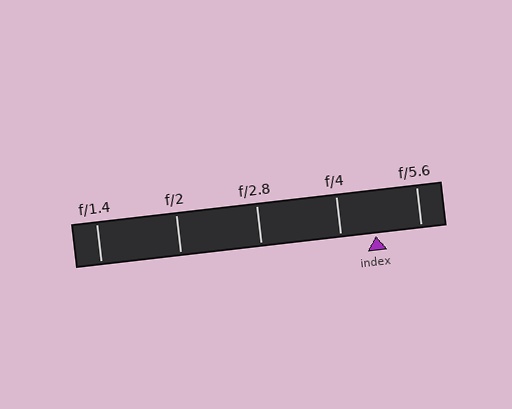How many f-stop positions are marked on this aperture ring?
There are 5 f-stop positions marked.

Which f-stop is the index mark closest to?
The index mark is closest to f/4.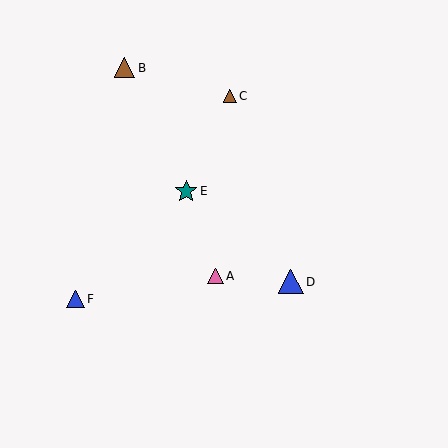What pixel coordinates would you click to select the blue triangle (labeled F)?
Click at (75, 299) to select the blue triangle F.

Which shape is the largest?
The blue triangle (labeled D) is the largest.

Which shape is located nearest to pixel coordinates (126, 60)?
The brown triangle (labeled B) at (125, 68) is nearest to that location.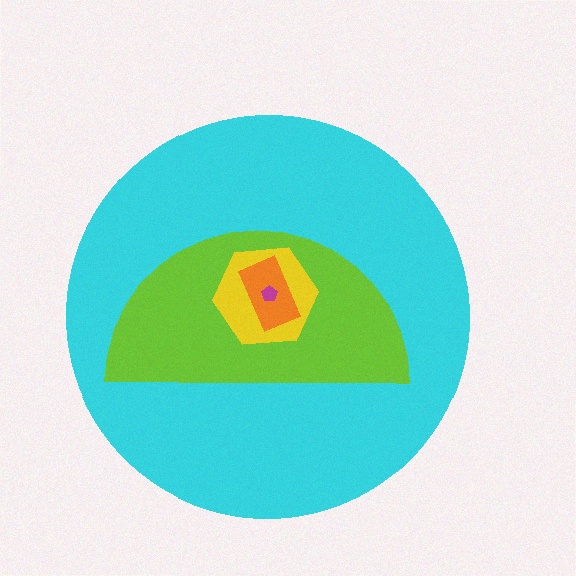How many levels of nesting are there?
5.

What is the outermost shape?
The cyan circle.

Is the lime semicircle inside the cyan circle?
Yes.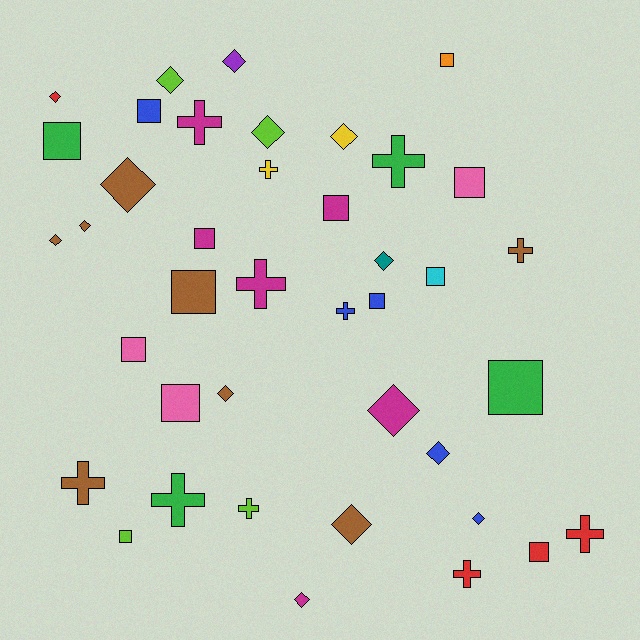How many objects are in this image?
There are 40 objects.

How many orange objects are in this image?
There is 1 orange object.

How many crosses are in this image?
There are 11 crosses.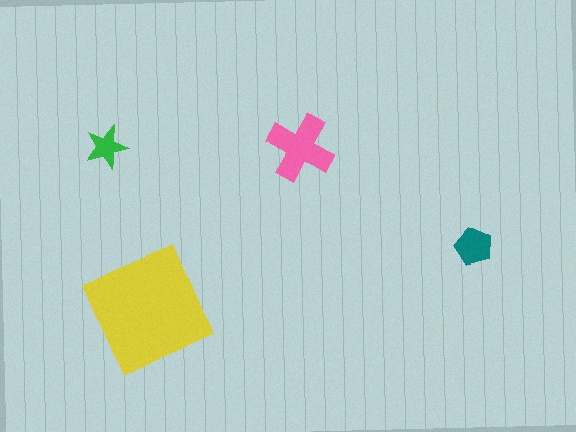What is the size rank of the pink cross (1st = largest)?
2nd.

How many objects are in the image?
There are 4 objects in the image.